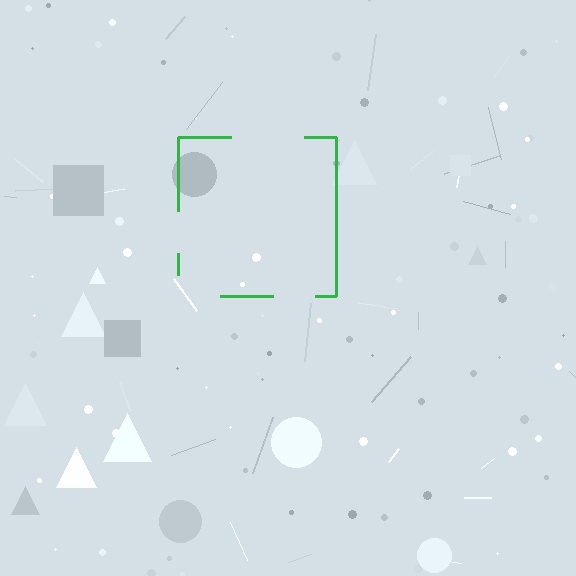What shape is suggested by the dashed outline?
The dashed outline suggests a square.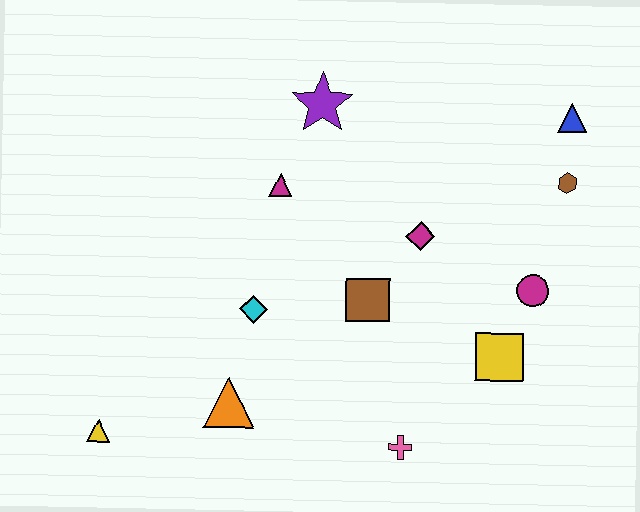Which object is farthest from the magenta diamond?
The yellow triangle is farthest from the magenta diamond.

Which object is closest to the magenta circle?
The yellow square is closest to the magenta circle.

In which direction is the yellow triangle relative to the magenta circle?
The yellow triangle is to the left of the magenta circle.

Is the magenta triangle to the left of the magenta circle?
Yes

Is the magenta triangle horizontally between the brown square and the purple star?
No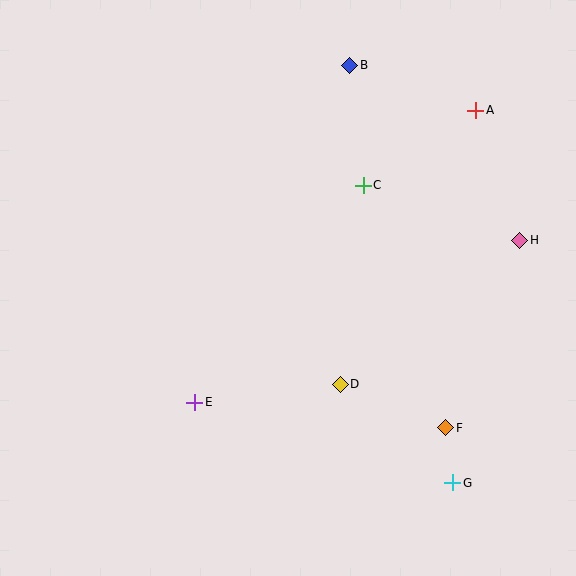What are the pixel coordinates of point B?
Point B is at (350, 65).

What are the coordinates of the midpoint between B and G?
The midpoint between B and G is at (401, 274).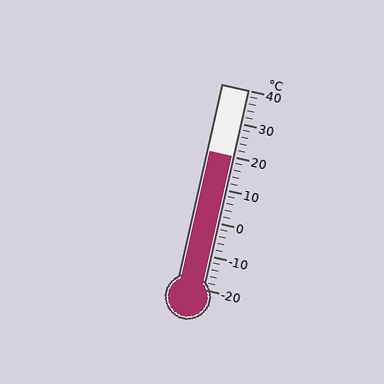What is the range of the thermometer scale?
The thermometer scale ranges from -20°C to 40°C.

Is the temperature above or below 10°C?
The temperature is above 10°C.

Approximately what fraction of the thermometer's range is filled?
The thermometer is filled to approximately 65% of its range.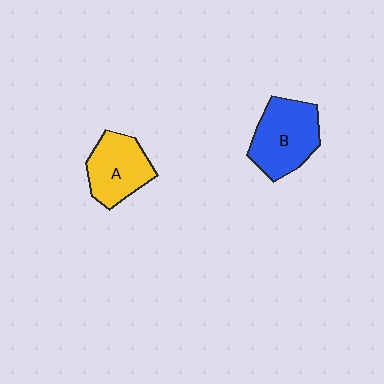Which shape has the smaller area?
Shape A (yellow).